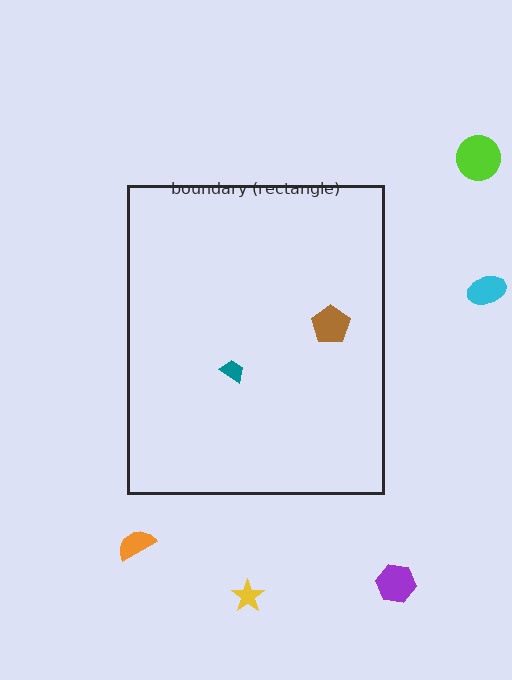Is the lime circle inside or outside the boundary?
Outside.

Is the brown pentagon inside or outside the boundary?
Inside.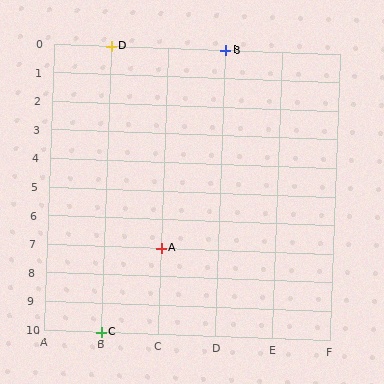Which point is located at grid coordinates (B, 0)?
Point D is at (B, 0).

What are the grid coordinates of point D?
Point D is at grid coordinates (B, 0).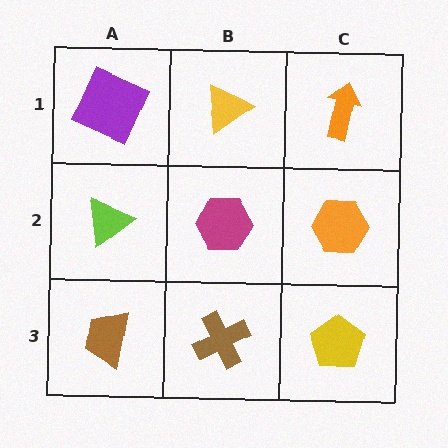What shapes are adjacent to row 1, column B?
A magenta hexagon (row 2, column B), a purple square (row 1, column A), an orange arrow (row 1, column C).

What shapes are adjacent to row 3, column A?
A lime triangle (row 2, column A), a brown cross (row 3, column B).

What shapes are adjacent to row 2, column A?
A purple square (row 1, column A), a brown trapezoid (row 3, column A), a magenta hexagon (row 2, column B).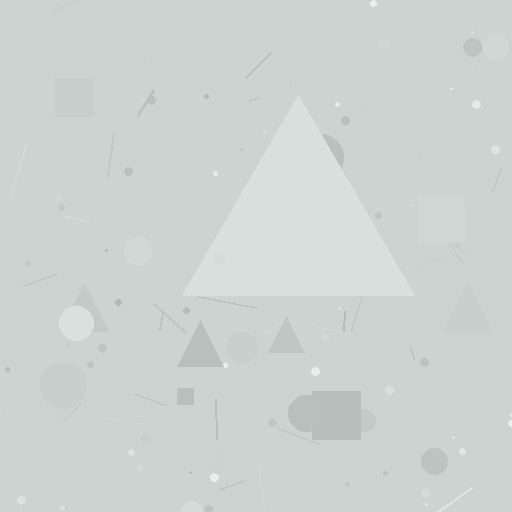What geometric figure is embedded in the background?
A triangle is embedded in the background.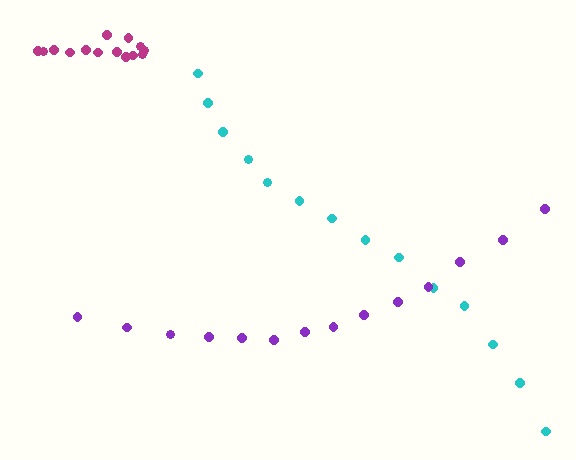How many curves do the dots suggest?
There are 3 distinct paths.